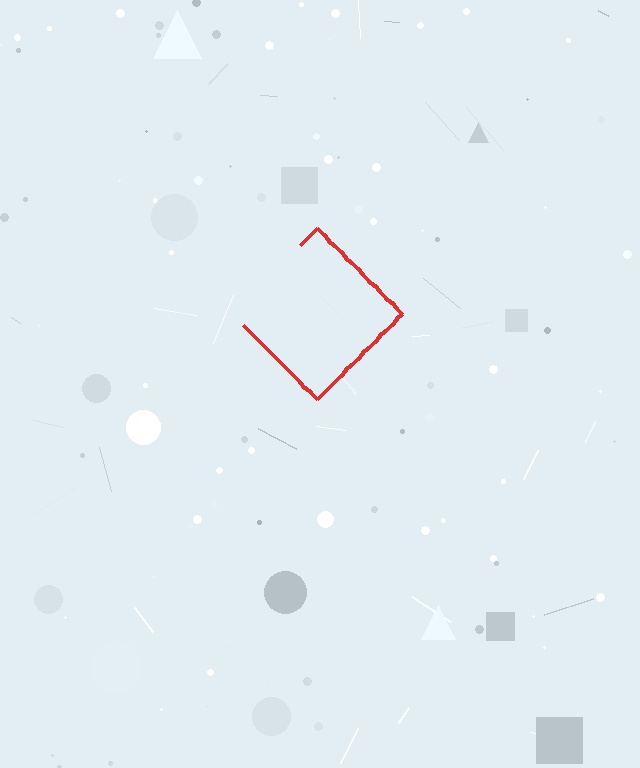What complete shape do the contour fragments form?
The contour fragments form a diamond.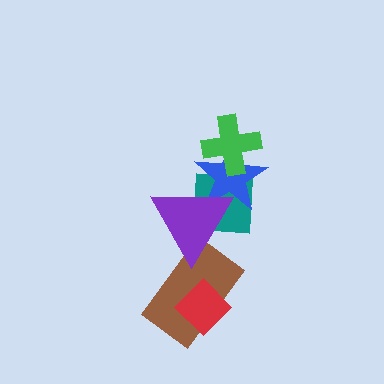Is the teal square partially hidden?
Yes, it is partially covered by another shape.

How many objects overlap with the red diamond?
1 object overlaps with the red diamond.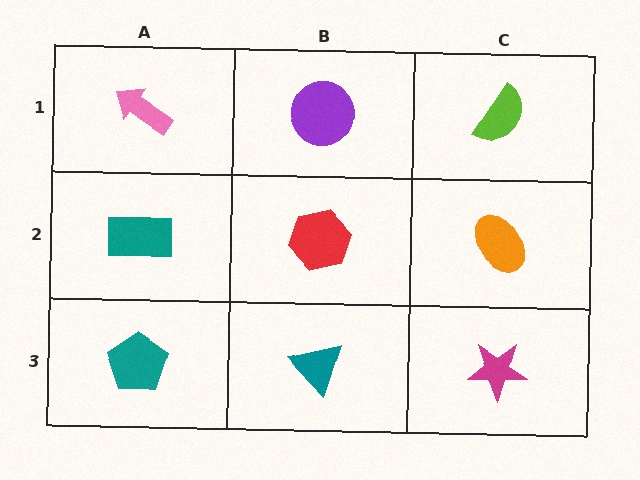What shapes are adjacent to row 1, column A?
A teal rectangle (row 2, column A), a purple circle (row 1, column B).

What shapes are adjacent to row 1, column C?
An orange ellipse (row 2, column C), a purple circle (row 1, column B).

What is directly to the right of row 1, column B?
A lime semicircle.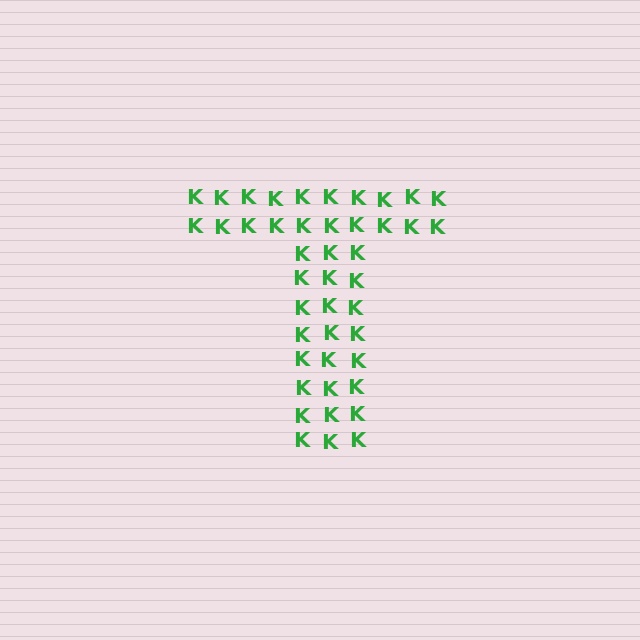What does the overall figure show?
The overall figure shows the letter T.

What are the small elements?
The small elements are letter K's.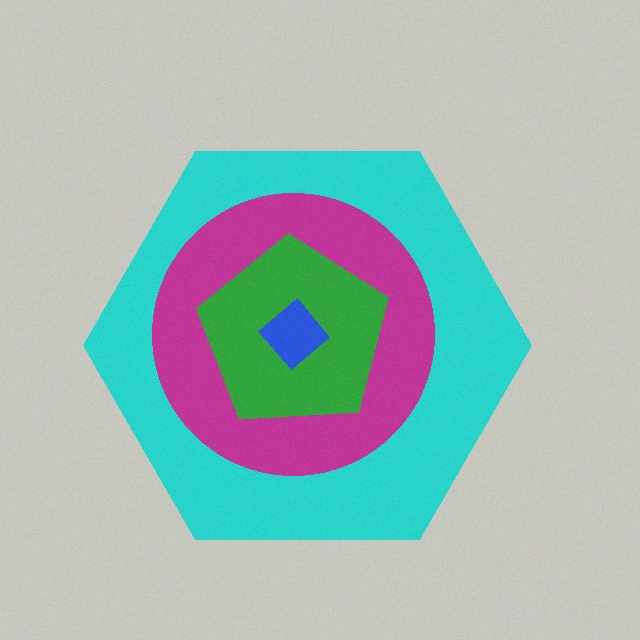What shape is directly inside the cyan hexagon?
The magenta circle.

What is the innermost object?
The blue diamond.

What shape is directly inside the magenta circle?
The green pentagon.